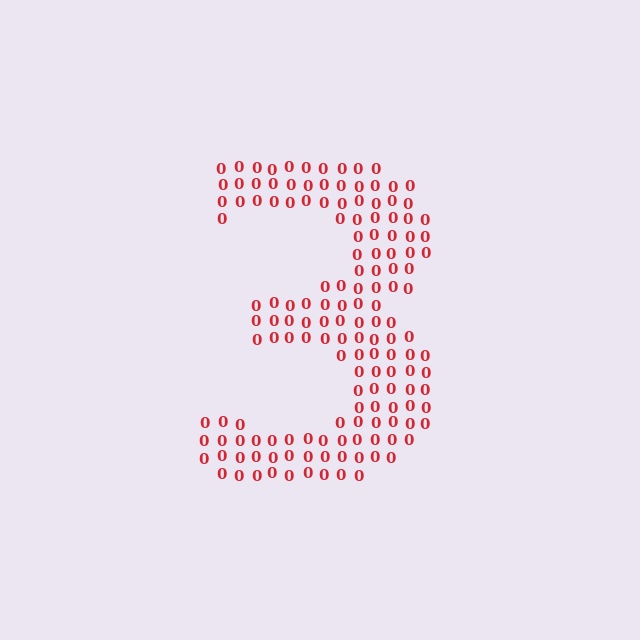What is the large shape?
The large shape is the digit 3.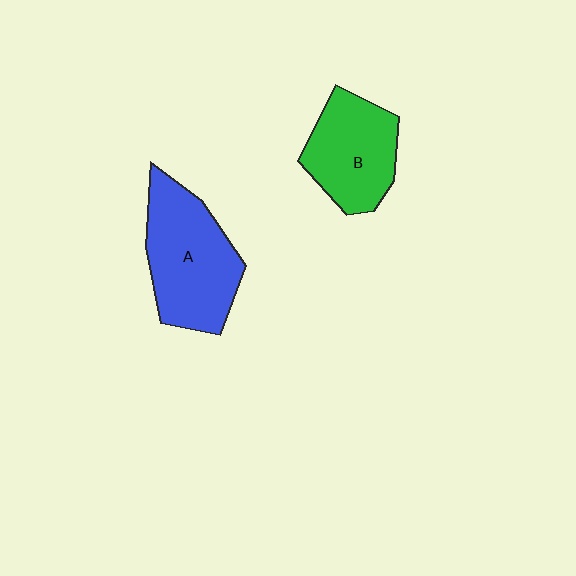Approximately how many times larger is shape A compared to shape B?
Approximately 1.3 times.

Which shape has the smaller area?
Shape B (green).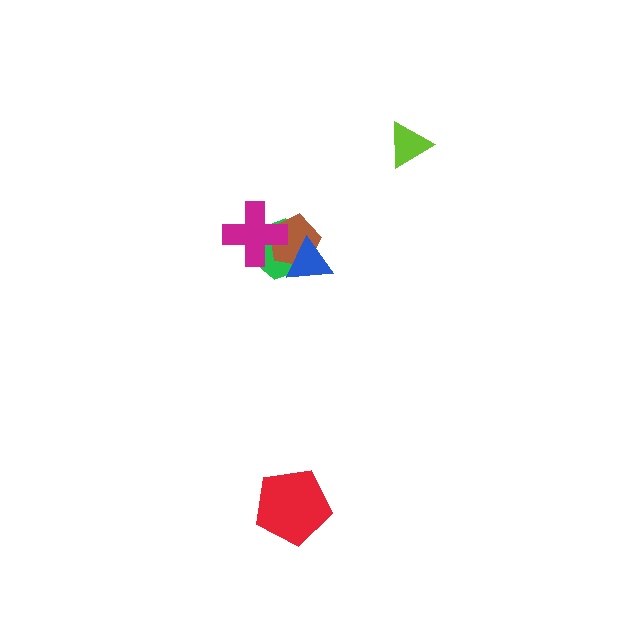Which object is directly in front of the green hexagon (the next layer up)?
The brown pentagon is directly in front of the green hexagon.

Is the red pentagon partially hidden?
No, no other shape covers it.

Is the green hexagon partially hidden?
Yes, it is partially covered by another shape.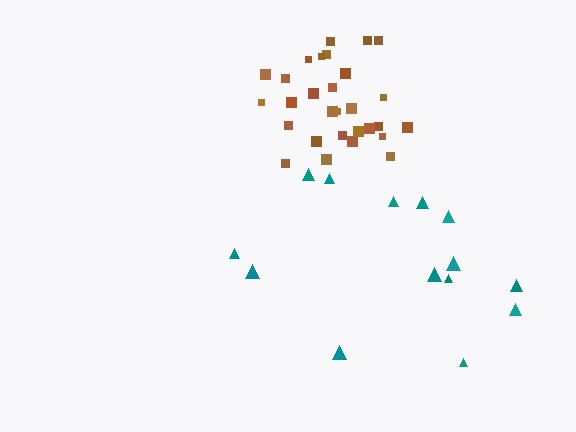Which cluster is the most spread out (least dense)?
Teal.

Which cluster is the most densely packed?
Brown.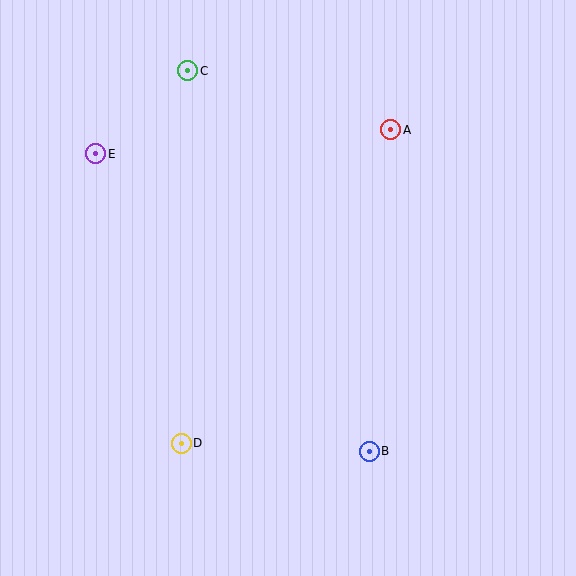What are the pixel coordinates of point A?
Point A is at (391, 130).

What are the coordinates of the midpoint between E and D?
The midpoint between E and D is at (138, 298).